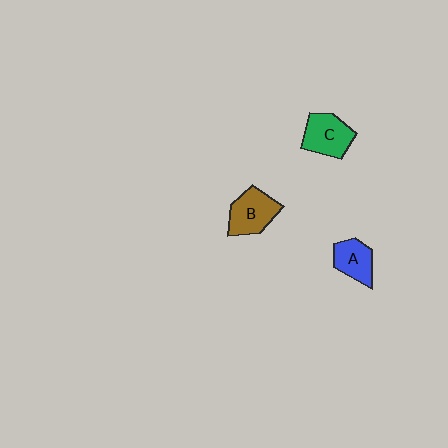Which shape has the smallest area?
Shape A (blue).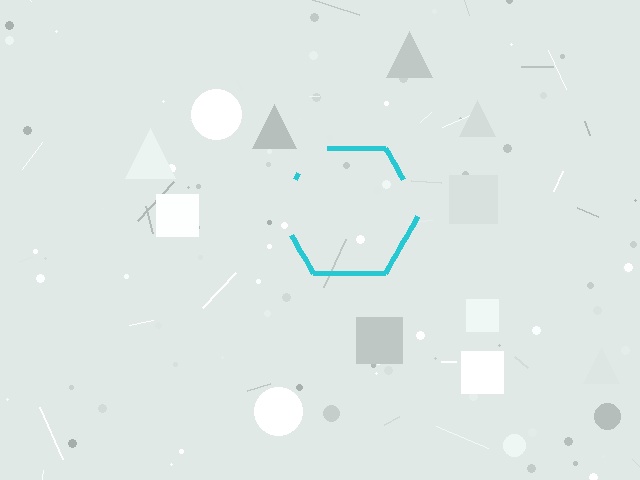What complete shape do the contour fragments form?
The contour fragments form a hexagon.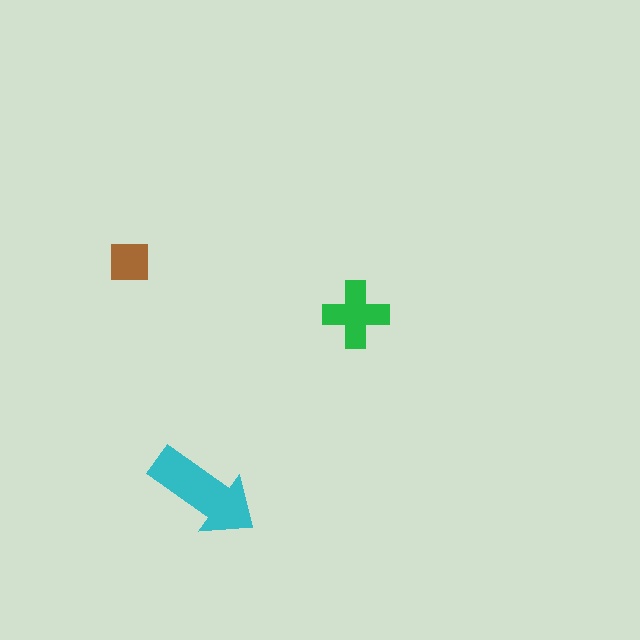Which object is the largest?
The cyan arrow.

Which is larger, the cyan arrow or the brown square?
The cyan arrow.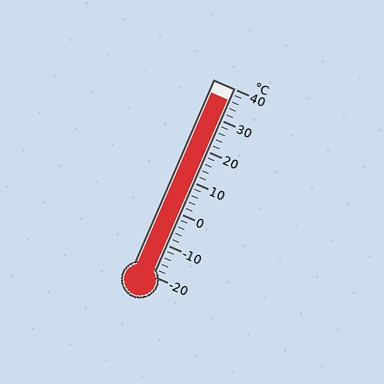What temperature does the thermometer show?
The thermometer shows approximately 36°C.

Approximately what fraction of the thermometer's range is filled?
The thermometer is filled to approximately 95% of its range.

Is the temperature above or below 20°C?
The temperature is above 20°C.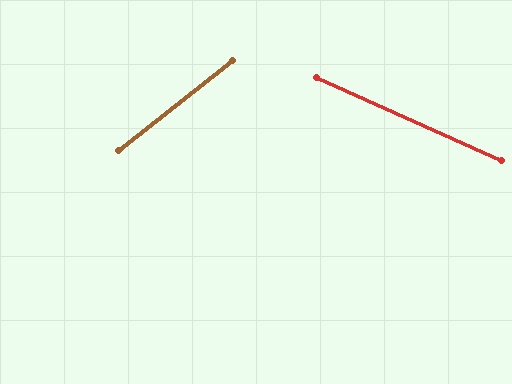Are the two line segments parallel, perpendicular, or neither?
Neither parallel nor perpendicular — they differ by about 62°.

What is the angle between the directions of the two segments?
Approximately 62 degrees.